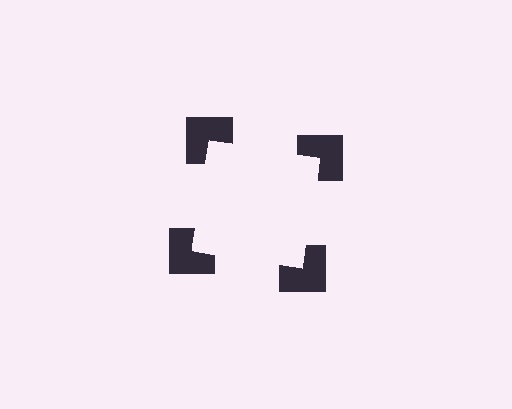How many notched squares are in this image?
There are 4 — one at each vertex of the illusory square.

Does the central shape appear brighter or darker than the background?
It typically appears slightly brighter than the background, even though no actual brightness change is drawn.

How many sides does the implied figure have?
4 sides.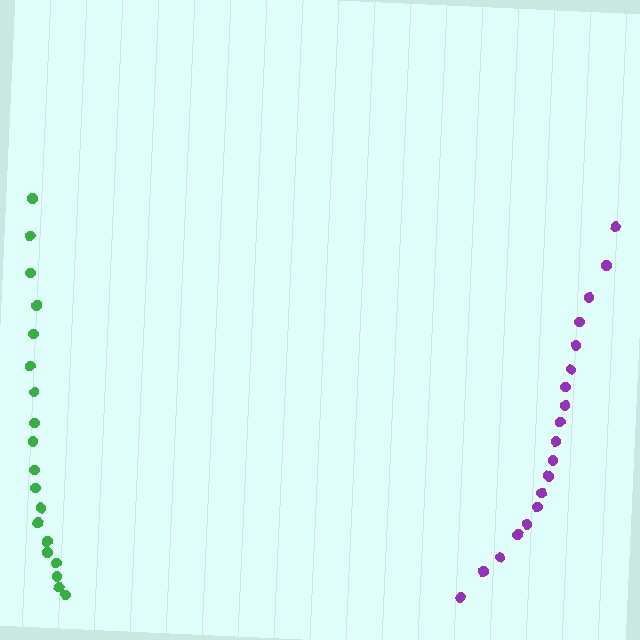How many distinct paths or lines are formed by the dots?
There are 2 distinct paths.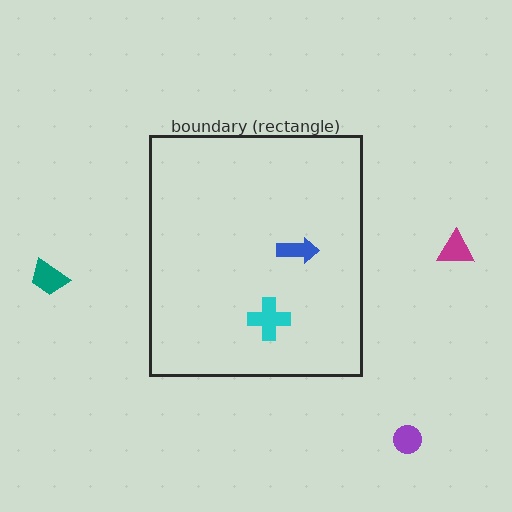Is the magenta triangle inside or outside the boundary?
Outside.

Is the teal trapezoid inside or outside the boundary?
Outside.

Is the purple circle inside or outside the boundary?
Outside.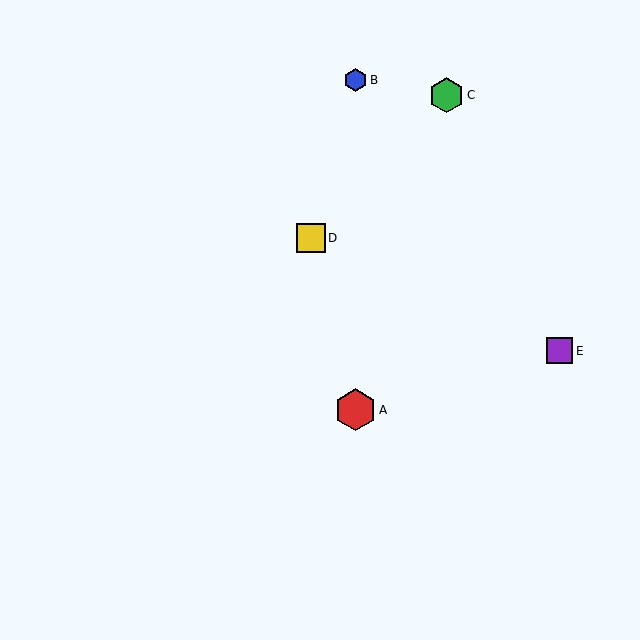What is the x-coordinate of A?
Object A is at x≈355.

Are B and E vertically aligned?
No, B is at x≈355 and E is at x≈560.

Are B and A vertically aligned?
Yes, both are at x≈355.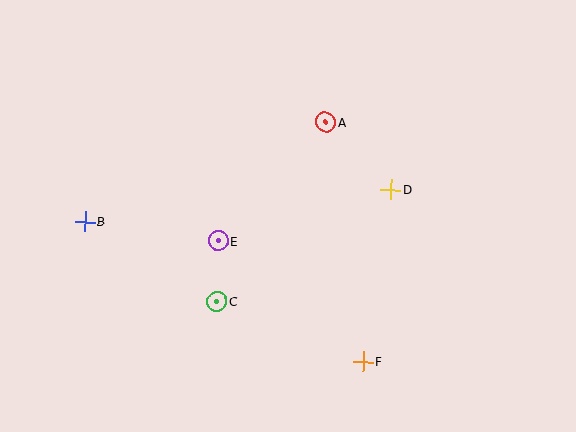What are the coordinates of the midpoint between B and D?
The midpoint between B and D is at (238, 205).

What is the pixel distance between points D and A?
The distance between D and A is 93 pixels.